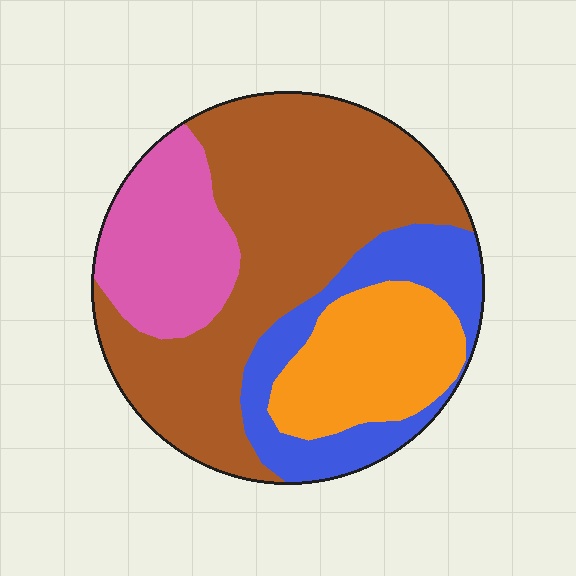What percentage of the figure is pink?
Pink covers 18% of the figure.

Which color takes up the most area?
Brown, at roughly 45%.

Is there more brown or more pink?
Brown.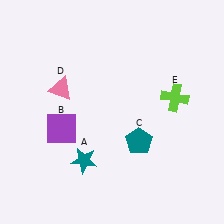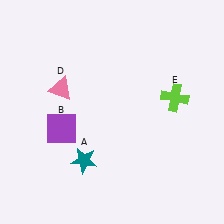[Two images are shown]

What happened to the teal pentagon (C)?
The teal pentagon (C) was removed in Image 2. It was in the bottom-right area of Image 1.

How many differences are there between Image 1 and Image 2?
There is 1 difference between the two images.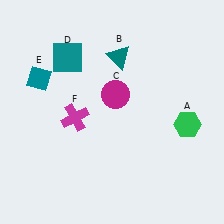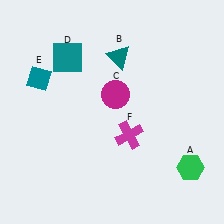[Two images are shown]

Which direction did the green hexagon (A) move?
The green hexagon (A) moved down.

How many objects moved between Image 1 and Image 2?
2 objects moved between the two images.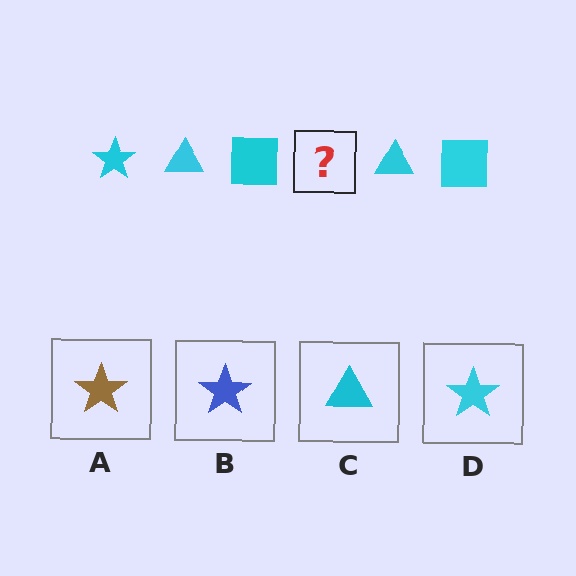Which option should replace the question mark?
Option D.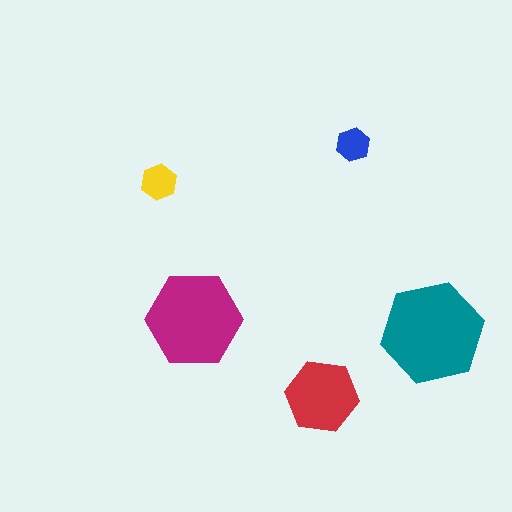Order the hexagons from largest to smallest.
the teal one, the magenta one, the red one, the yellow one, the blue one.